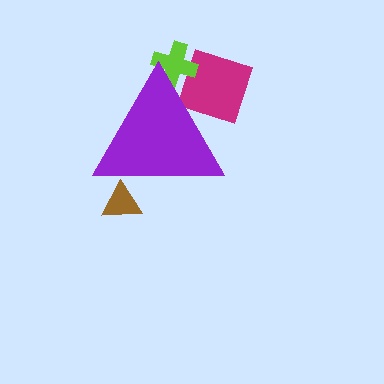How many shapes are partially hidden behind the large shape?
3 shapes are partially hidden.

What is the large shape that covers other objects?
A purple triangle.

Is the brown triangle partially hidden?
Yes, the brown triangle is partially hidden behind the purple triangle.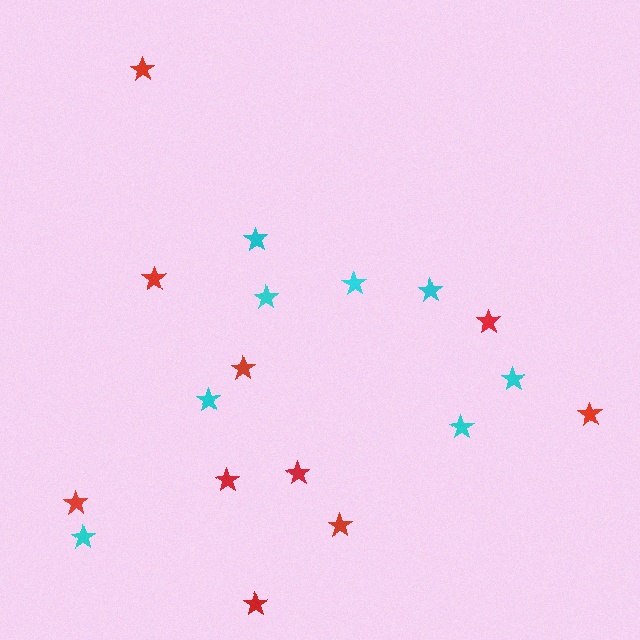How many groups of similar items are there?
There are 2 groups: one group of cyan stars (8) and one group of red stars (10).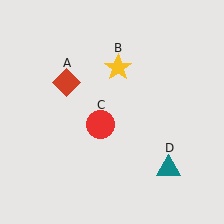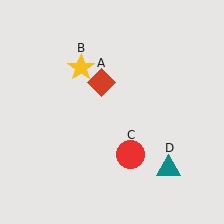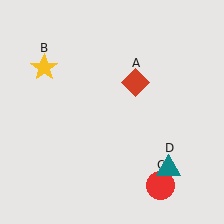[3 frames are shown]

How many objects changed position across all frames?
3 objects changed position: red diamond (object A), yellow star (object B), red circle (object C).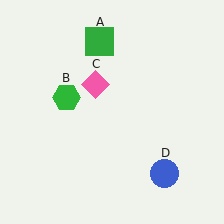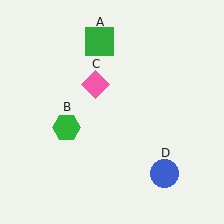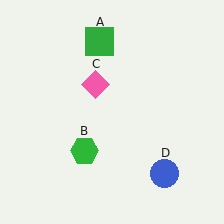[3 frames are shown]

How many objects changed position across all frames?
1 object changed position: green hexagon (object B).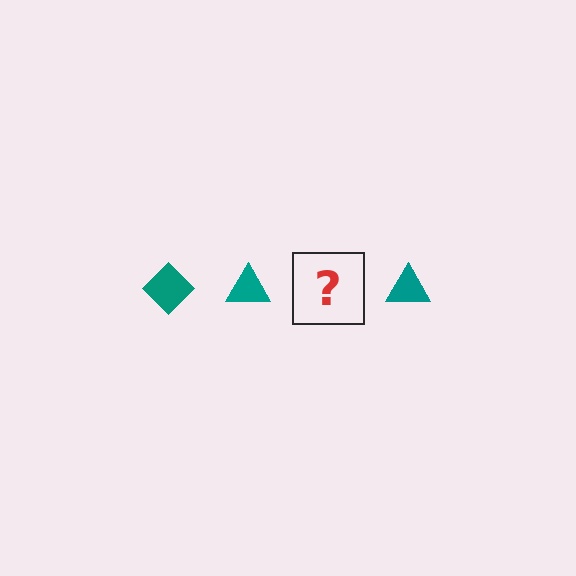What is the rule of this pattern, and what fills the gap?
The rule is that the pattern cycles through diamond, triangle shapes in teal. The gap should be filled with a teal diamond.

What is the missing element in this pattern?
The missing element is a teal diamond.